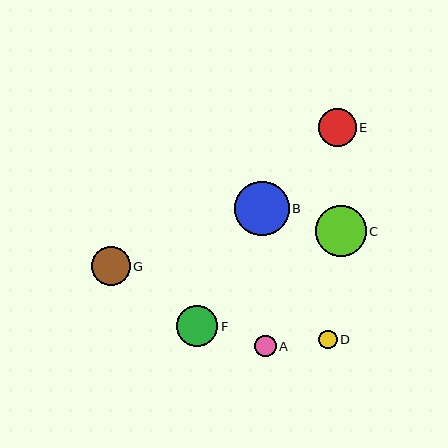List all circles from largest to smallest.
From largest to smallest: B, C, F, G, E, A, D.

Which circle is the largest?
Circle B is the largest with a size of approximately 55 pixels.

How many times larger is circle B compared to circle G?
Circle B is approximately 1.4 times the size of circle G.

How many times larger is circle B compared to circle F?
Circle B is approximately 1.3 times the size of circle F.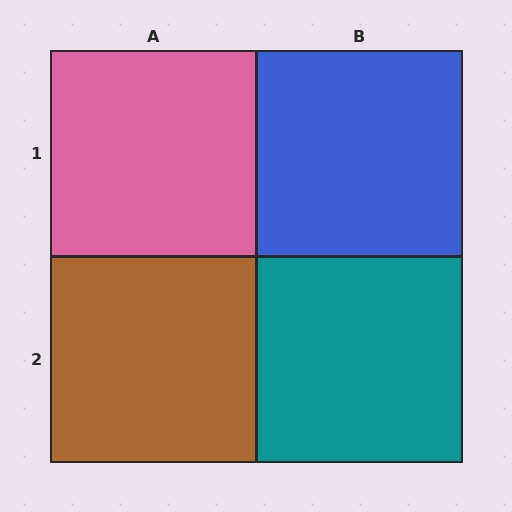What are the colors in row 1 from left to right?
Pink, blue.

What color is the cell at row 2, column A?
Brown.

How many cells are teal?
1 cell is teal.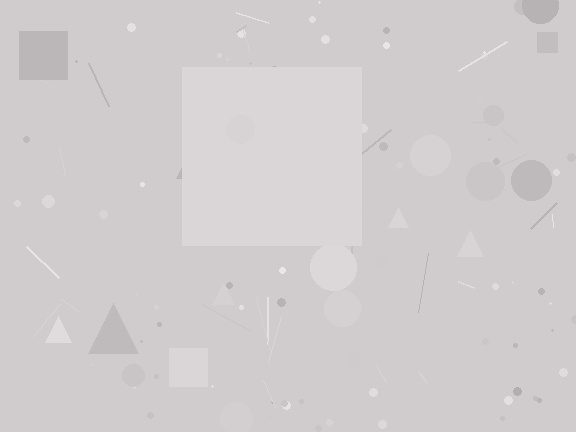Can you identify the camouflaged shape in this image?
The camouflaged shape is a square.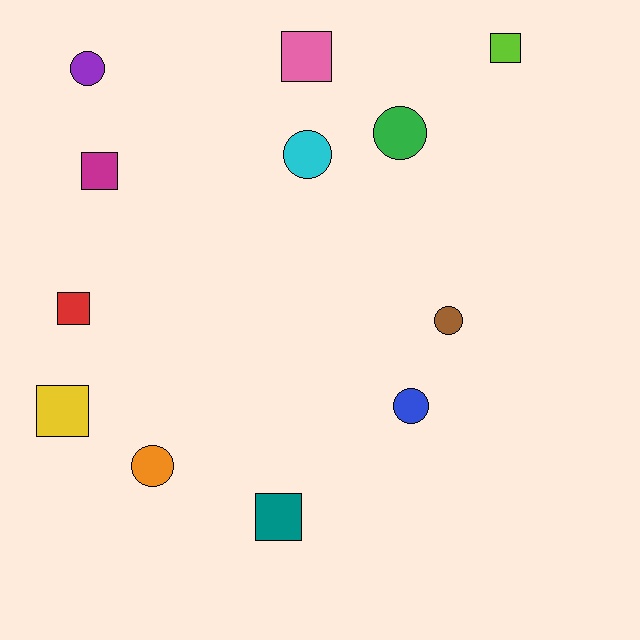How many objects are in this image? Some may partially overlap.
There are 12 objects.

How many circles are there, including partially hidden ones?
There are 6 circles.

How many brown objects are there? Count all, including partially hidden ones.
There is 1 brown object.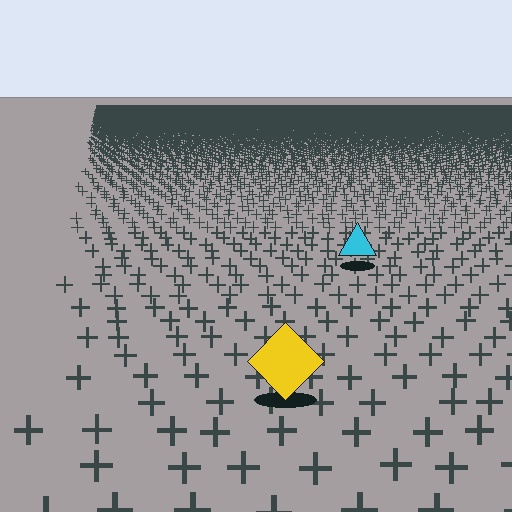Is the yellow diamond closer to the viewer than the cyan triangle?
Yes. The yellow diamond is closer — you can tell from the texture gradient: the ground texture is coarser near it.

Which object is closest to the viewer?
The yellow diamond is closest. The texture marks near it are larger and more spread out.